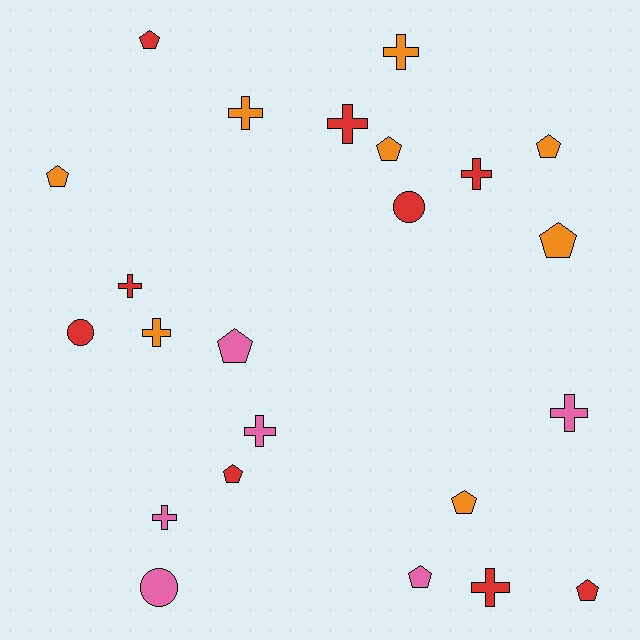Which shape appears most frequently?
Cross, with 10 objects.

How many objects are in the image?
There are 23 objects.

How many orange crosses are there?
There are 3 orange crosses.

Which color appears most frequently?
Red, with 9 objects.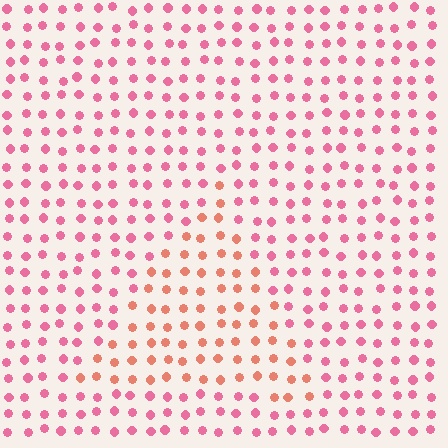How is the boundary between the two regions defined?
The boundary is defined purely by a slight shift in hue (about 32 degrees). Spacing, size, and orientation are identical on both sides.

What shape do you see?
I see a triangle.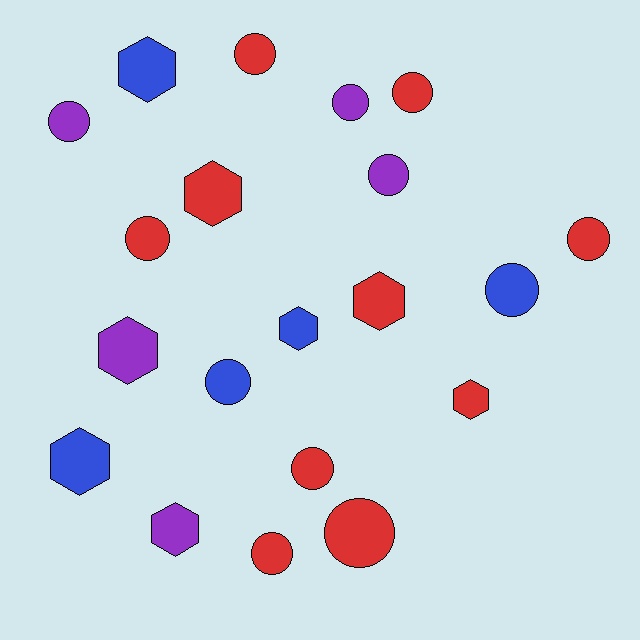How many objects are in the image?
There are 20 objects.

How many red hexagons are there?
There are 3 red hexagons.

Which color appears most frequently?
Red, with 10 objects.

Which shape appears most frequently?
Circle, with 12 objects.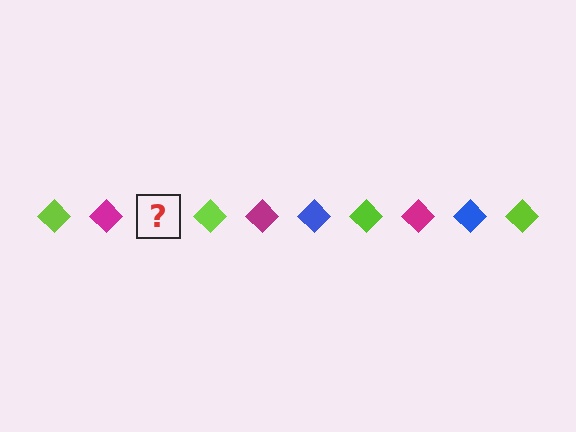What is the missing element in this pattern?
The missing element is a blue diamond.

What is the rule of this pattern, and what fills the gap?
The rule is that the pattern cycles through lime, magenta, blue diamonds. The gap should be filled with a blue diamond.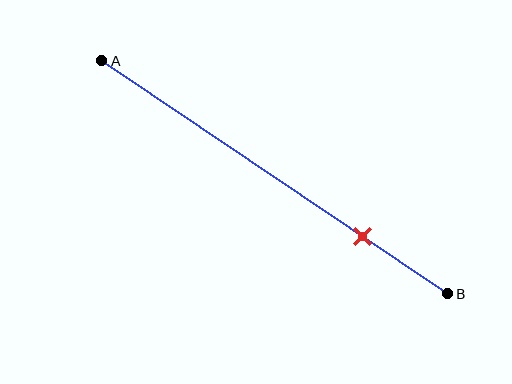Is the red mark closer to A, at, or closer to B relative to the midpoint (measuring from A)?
The red mark is closer to point B than the midpoint of segment AB.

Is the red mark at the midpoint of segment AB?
No, the mark is at about 75% from A, not at the 50% midpoint.